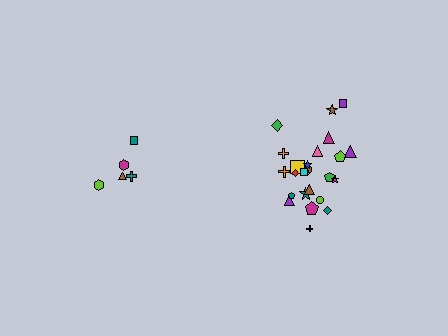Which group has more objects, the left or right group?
The right group.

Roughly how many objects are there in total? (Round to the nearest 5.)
Roughly 30 objects in total.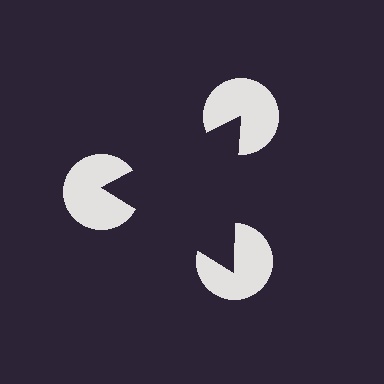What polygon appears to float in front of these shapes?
An illusory triangle — its edges are inferred from the aligned wedge cuts in the pac-man discs, not physically drawn.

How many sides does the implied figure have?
3 sides.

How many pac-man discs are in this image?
There are 3 — one at each vertex of the illusory triangle.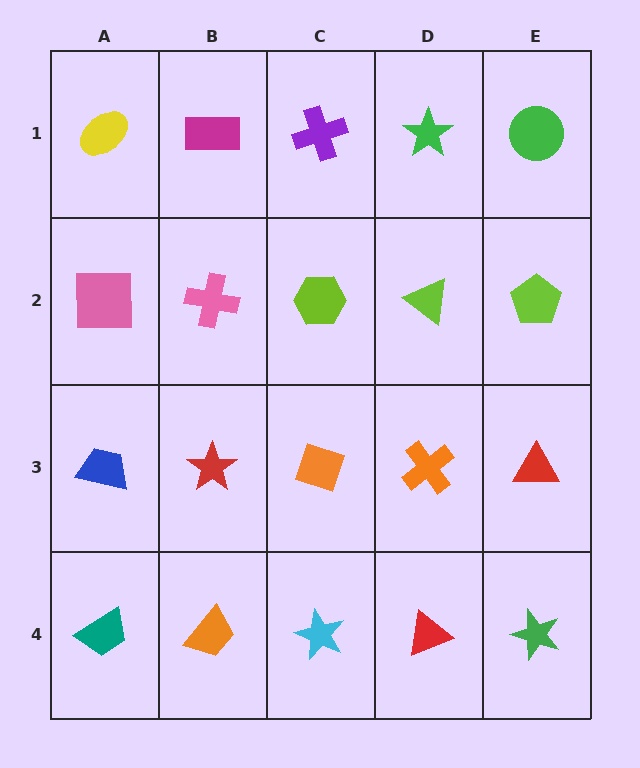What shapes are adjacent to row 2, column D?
A green star (row 1, column D), an orange cross (row 3, column D), a lime hexagon (row 2, column C), a lime pentagon (row 2, column E).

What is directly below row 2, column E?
A red triangle.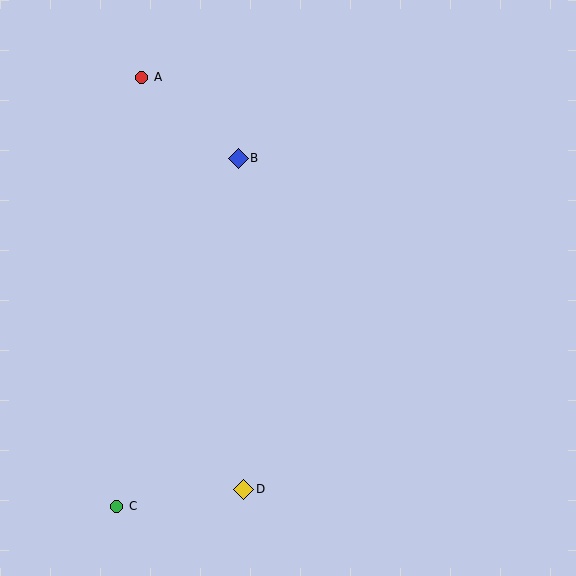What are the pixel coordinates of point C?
Point C is at (117, 506).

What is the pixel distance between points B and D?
The distance between B and D is 331 pixels.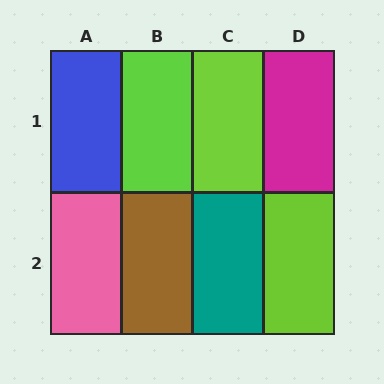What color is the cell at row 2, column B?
Brown.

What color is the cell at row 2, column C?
Teal.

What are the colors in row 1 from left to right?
Blue, lime, lime, magenta.